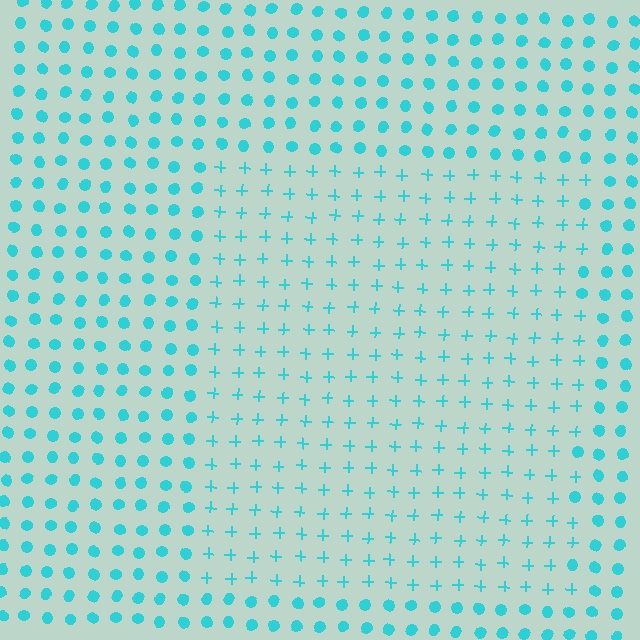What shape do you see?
I see a rectangle.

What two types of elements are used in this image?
The image uses plus signs inside the rectangle region and circles outside it.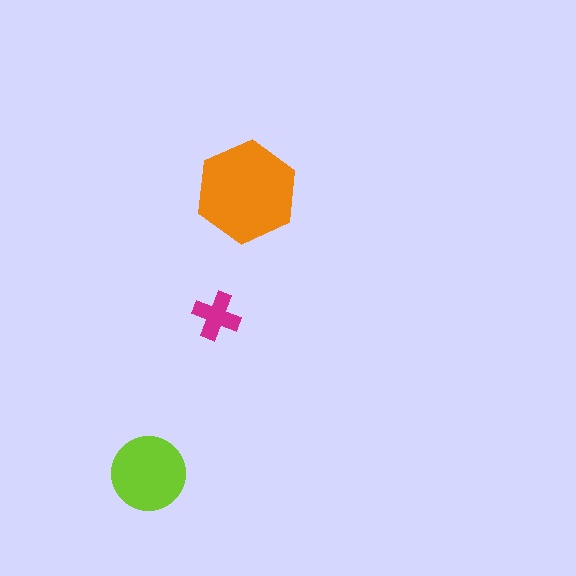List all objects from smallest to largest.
The magenta cross, the lime circle, the orange hexagon.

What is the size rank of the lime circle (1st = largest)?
2nd.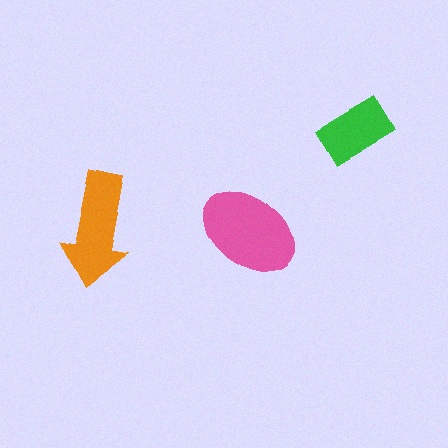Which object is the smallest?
The green rectangle.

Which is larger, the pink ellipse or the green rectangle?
The pink ellipse.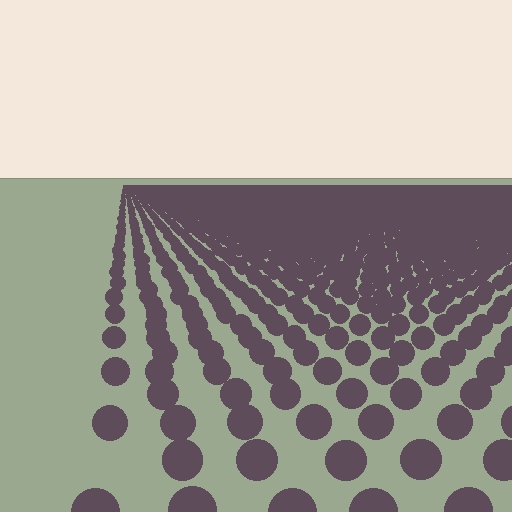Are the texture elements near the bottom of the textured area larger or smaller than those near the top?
Larger. Near the bottom, elements are closer to the viewer and appear at a bigger on-screen size.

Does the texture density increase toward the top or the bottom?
Density increases toward the top.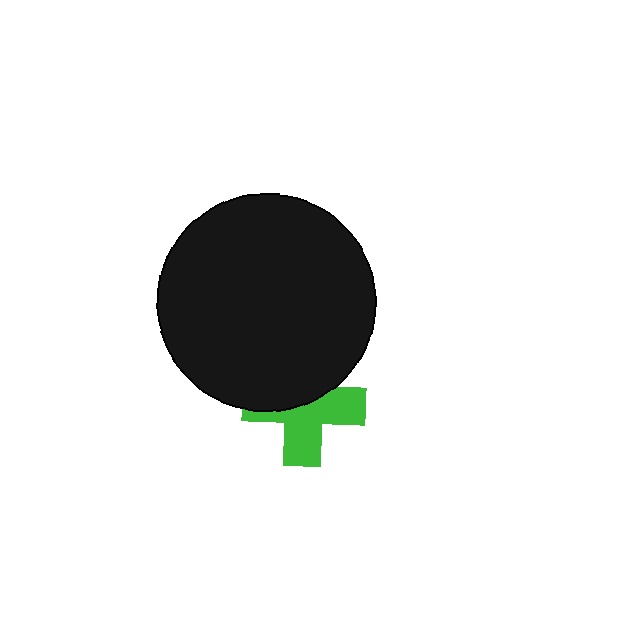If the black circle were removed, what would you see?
You would see the complete green cross.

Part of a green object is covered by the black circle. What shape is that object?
It is a cross.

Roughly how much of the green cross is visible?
About half of it is visible (roughly 55%).